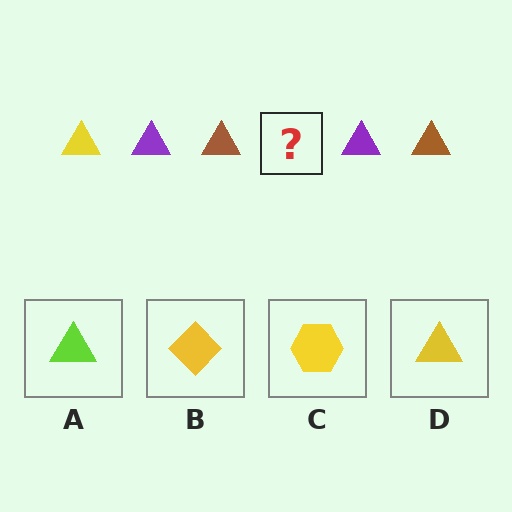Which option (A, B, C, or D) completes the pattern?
D.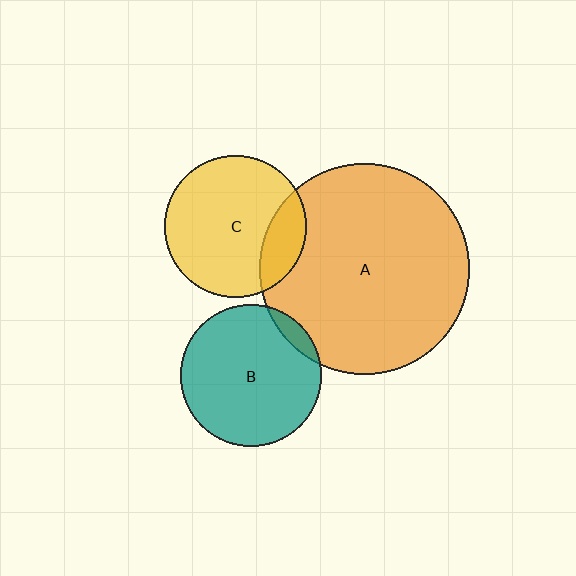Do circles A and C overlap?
Yes.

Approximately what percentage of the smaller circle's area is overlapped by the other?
Approximately 20%.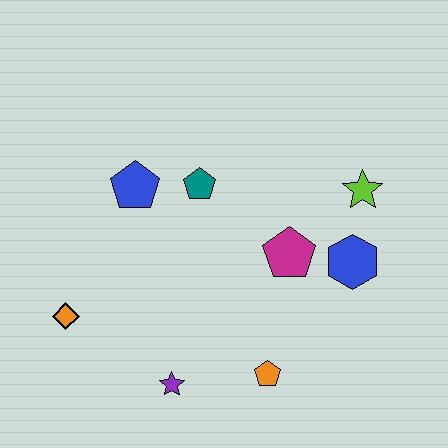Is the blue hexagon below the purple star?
No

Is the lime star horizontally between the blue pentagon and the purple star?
No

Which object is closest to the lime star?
The blue hexagon is closest to the lime star.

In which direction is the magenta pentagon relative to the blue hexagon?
The magenta pentagon is to the left of the blue hexagon.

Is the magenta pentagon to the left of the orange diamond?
No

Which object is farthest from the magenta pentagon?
The orange diamond is farthest from the magenta pentagon.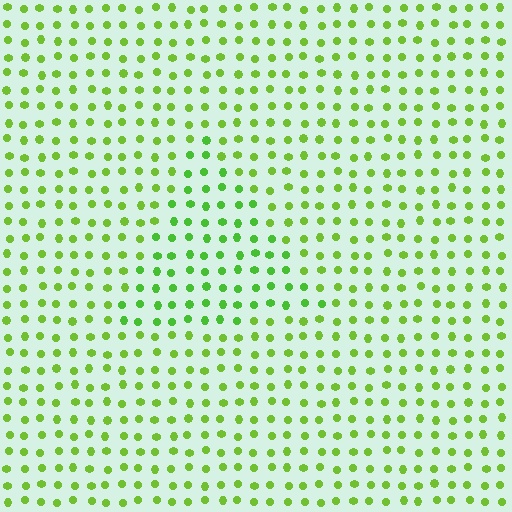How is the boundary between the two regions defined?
The boundary is defined purely by a slight shift in hue (about 18 degrees). Spacing, size, and orientation are identical on both sides.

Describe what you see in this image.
The image is filled with small lime elements in a uniform arrangement. A triangle-shaped region is visible where the elements are tinted to a slightly different hue, forming a subtle color boundary.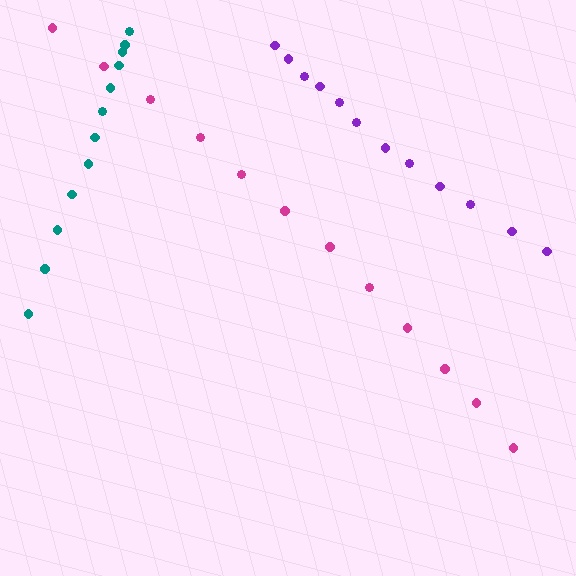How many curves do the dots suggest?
There are 3 distinct paths.